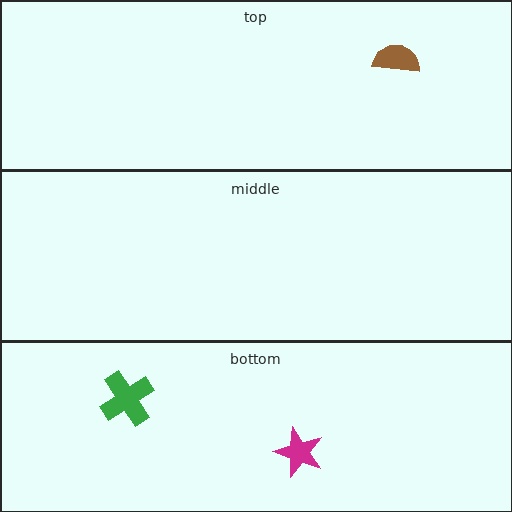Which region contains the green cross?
The bottom region.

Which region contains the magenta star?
The bottom region.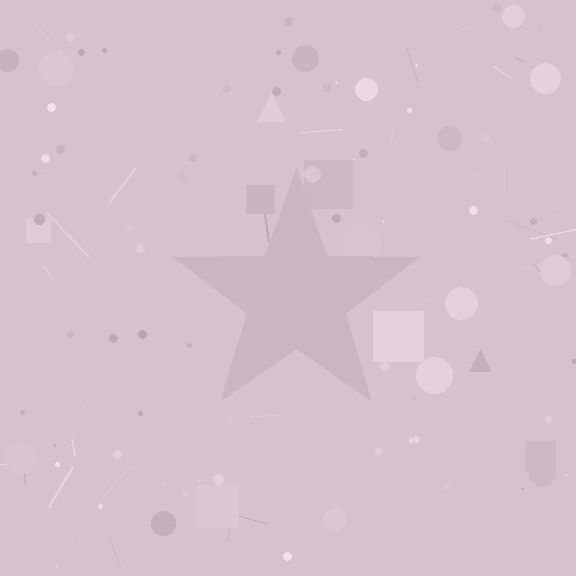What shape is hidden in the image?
A star is hidden in the image.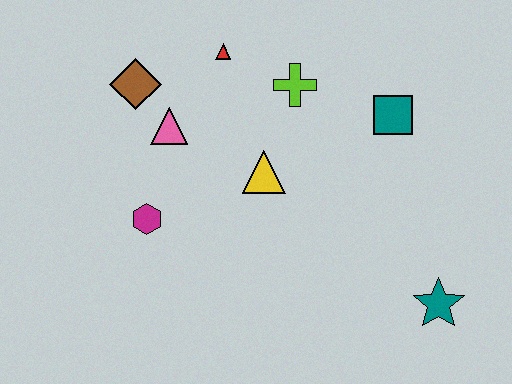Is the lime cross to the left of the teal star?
Yes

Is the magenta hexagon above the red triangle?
No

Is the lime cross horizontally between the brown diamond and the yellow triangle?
No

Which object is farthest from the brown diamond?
The teal star is farthest from the brown diamond.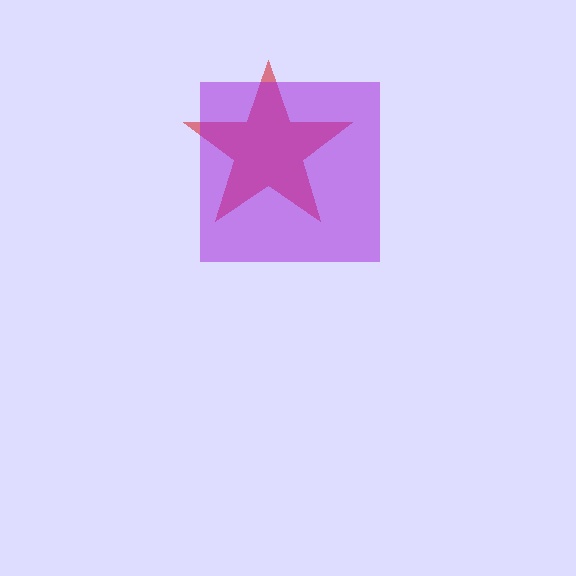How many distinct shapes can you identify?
There are 2 distinct shapes: a red star, a purple square.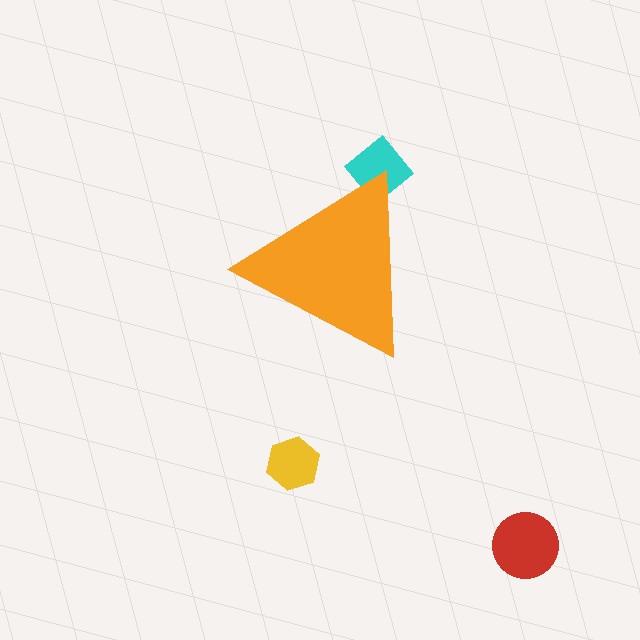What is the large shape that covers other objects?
An orange triangle.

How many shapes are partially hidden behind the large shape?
1 shape is partially hidden.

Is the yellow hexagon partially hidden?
No, the yellow hexagon is fully visible.